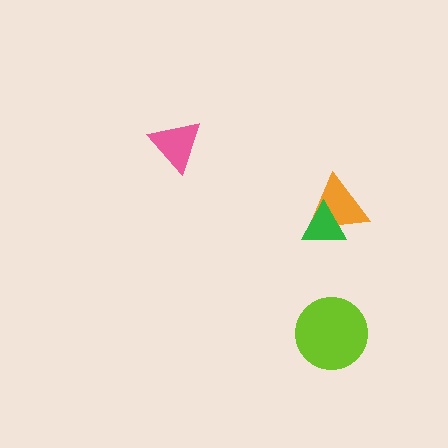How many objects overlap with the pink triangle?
0 objects overlap with the pink triangle.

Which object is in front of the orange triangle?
The green triangle is in front of the orange triangle.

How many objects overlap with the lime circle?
0 objects overlap with the lime circle.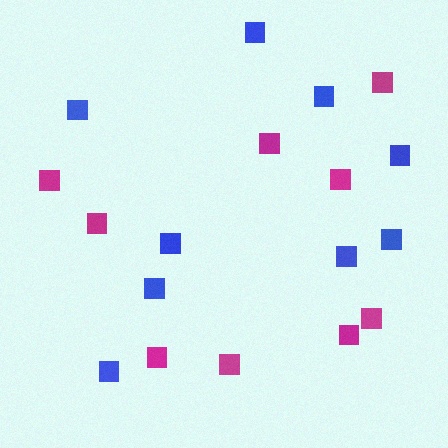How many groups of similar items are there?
There are 2 groups: one group of blue squares (9) and one group of magenta squares (9).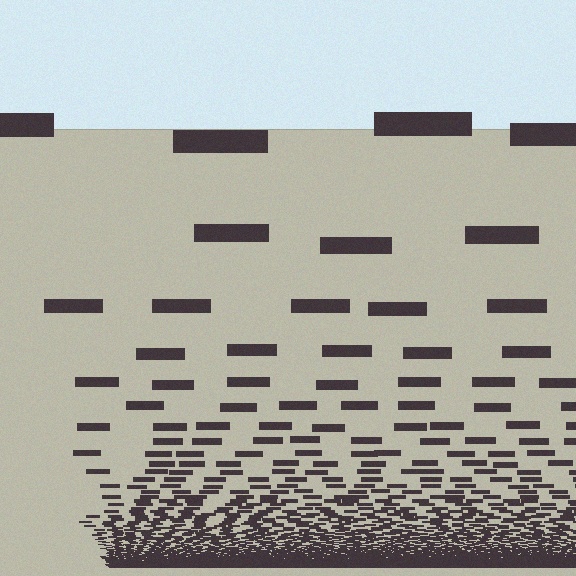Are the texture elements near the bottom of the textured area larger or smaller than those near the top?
Smaller. The gradient is inverted — elements near the bottom are smaller and denser.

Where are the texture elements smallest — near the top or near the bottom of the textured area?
Near the bottom.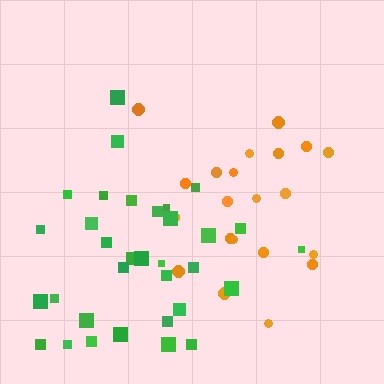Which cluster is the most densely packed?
Orange.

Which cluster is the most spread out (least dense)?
Green.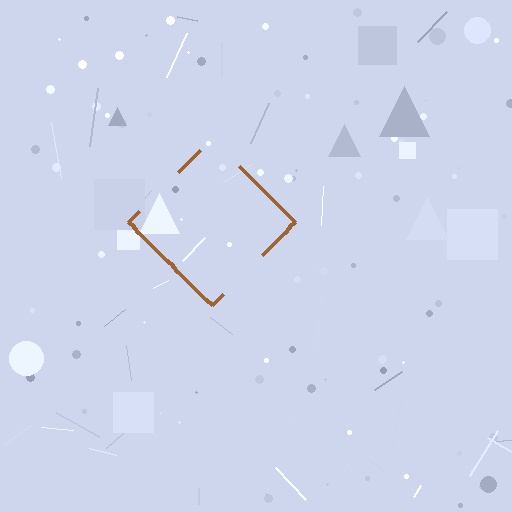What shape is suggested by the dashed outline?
The dashed outline suggests a diamond.